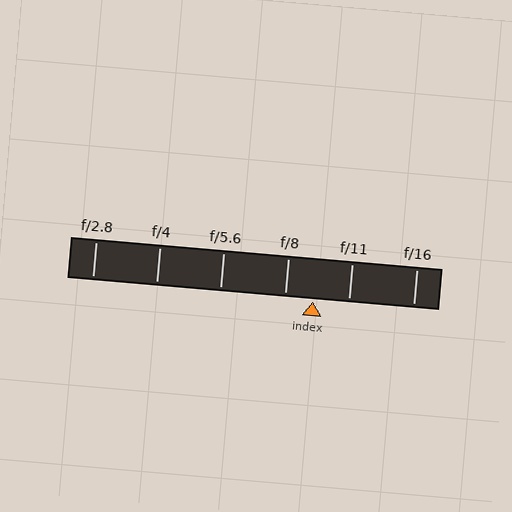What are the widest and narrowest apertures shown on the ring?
The widest aperture shown is f/2.8 and the narrowest is f/16.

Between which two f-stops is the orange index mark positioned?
The index mark is between f/8 and f/11.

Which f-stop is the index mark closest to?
The index mark is closest to f/8.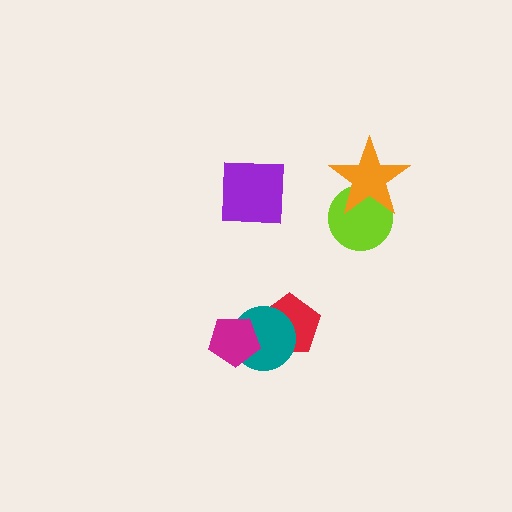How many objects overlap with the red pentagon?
1 object overlaps with the red pentagon.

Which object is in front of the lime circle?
The orange star is in front of the lime circle.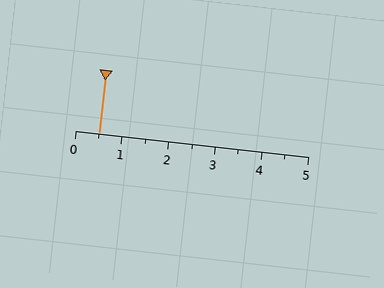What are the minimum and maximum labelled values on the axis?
The axis runs from 0 to 5.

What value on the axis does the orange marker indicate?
The marker indicates approximately 0.5.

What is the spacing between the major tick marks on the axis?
The major ticks are spaced 1 apart.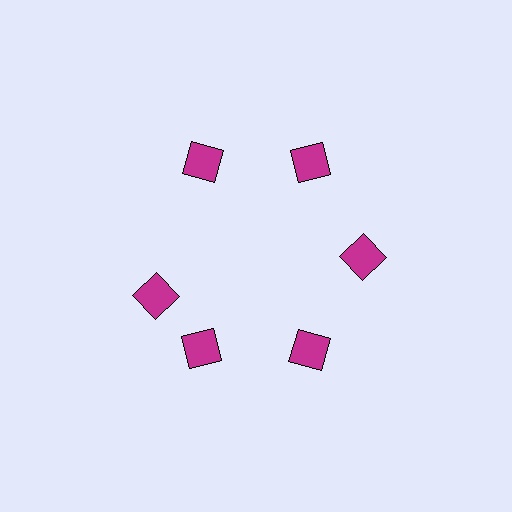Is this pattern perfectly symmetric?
No. The 6 magenta diamonds are arranged in a ring, but one element near the 9 o'clock position is rotated out of alignment along the ring, breaking the 6-fold rotational symmetry.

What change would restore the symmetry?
The symmetry would be restored by rotating it back into even spacing with its neighbors so that all 6 diamonds sit at equal angles and equal distance from the center.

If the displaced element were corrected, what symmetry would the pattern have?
It would have 6-fold rotational symmetry — the pattern would map onto itself every 60 degrees.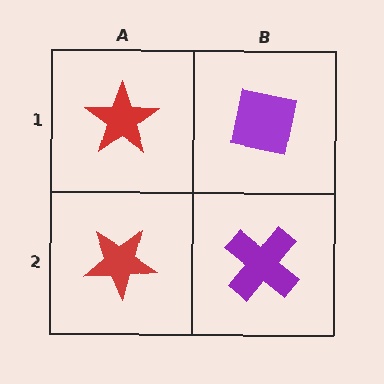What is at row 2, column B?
A purple cross.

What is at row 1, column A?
A red star.